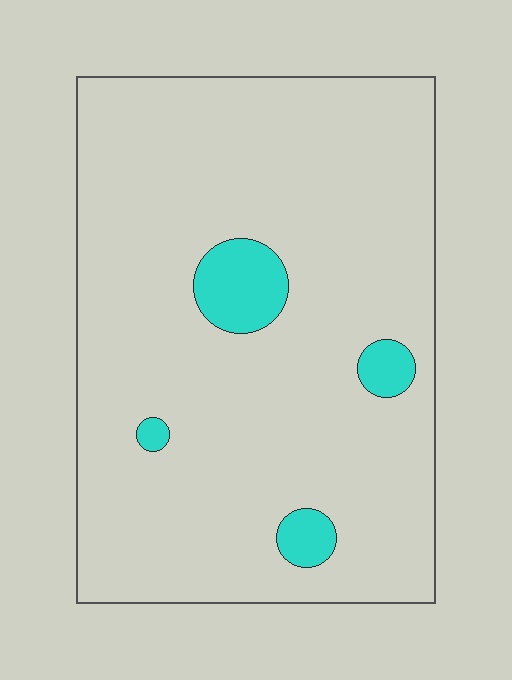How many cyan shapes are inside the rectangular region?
4.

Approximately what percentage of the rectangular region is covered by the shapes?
Approximately 5%.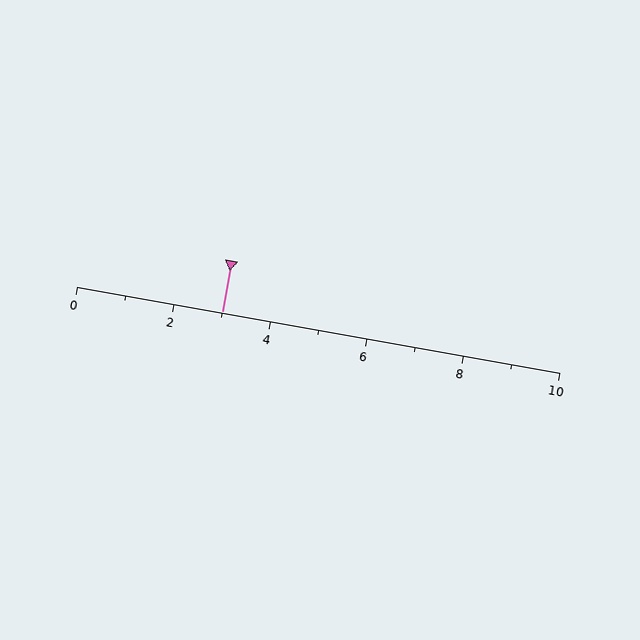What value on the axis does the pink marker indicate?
The marker indicates approximately 3.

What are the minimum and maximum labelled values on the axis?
The axis runs from 0 to 10.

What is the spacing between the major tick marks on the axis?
The major ticks are spaced 2 apart.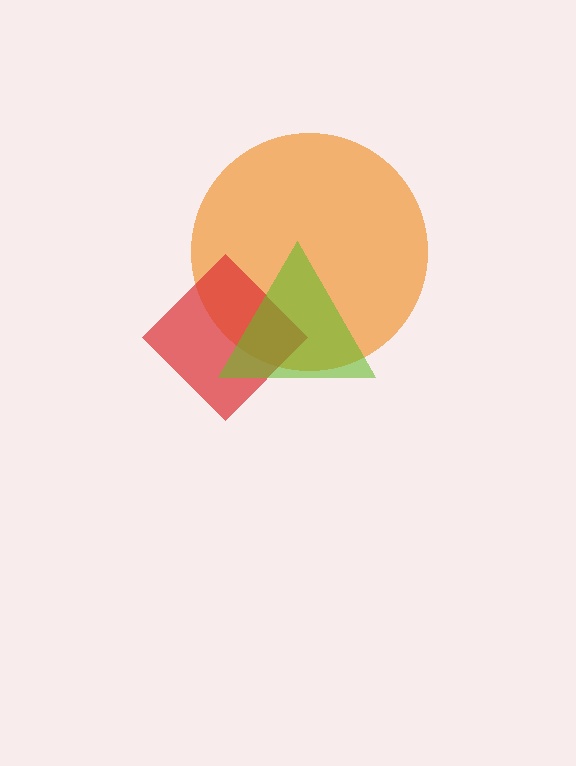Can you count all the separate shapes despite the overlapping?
Yes, there are 3 separate shapes.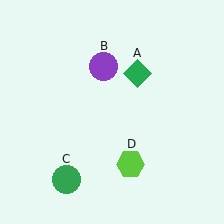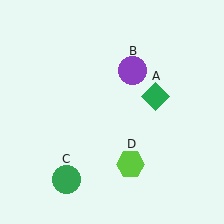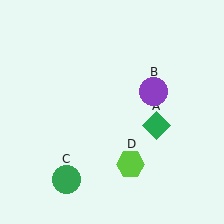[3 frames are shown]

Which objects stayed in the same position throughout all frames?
Green circle (object C) and lime hexagon (object D) remained stationary.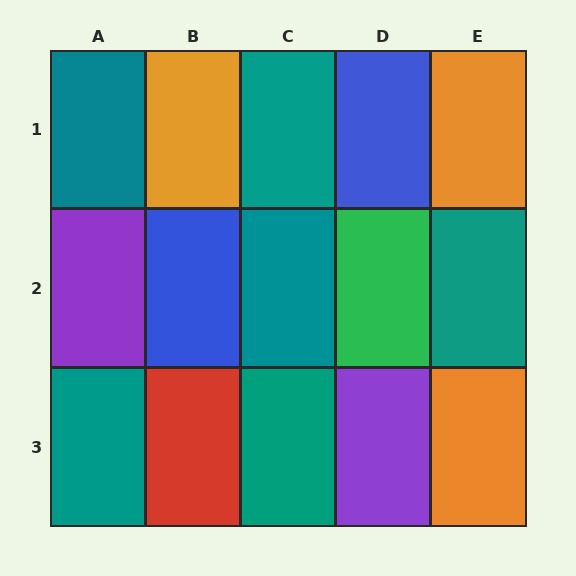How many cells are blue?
2 cells are blue.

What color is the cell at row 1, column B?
Orange.